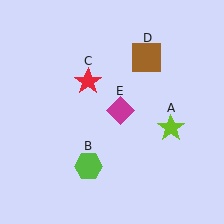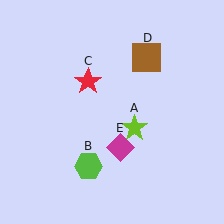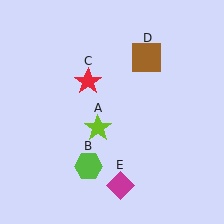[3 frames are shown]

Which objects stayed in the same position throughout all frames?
Lime hexagon (object B) and red star (object C) and brown square (object D) remained stationary.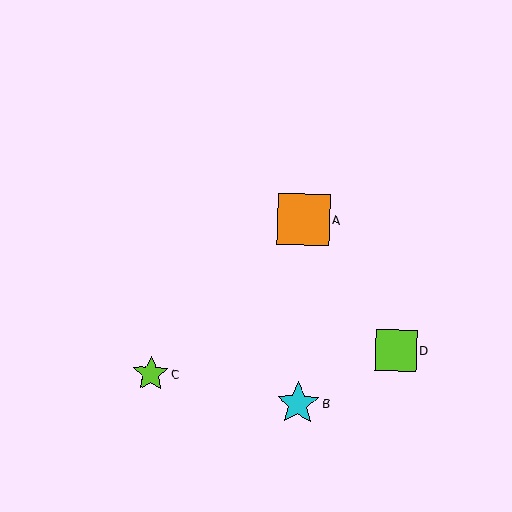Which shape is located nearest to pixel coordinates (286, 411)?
The cyan star (labeled B) at (298, 404) is nearest to that location.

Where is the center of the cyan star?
The center of the cyan star is at (298, 404).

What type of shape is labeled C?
Shape C is a lime star.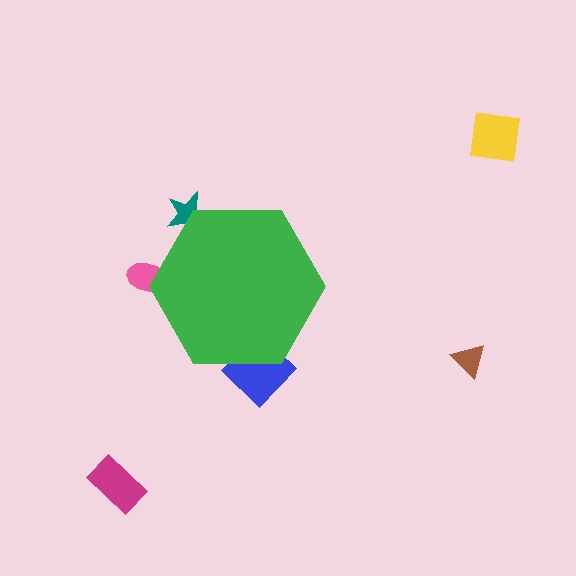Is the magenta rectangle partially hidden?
No, the magenta rectangle is fully visible.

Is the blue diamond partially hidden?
Yes, the blue diamond is partially hidden behind the green hexagon.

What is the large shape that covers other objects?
A green hexagon.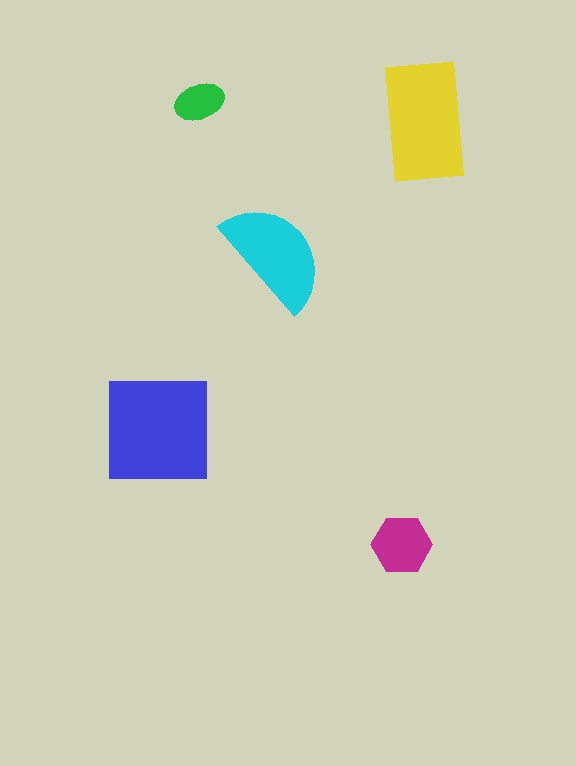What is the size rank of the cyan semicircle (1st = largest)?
3rd.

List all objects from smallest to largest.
The green ellipse, the magenta hexagon, the cyan semicircle, the yellow rectangle, the blue square.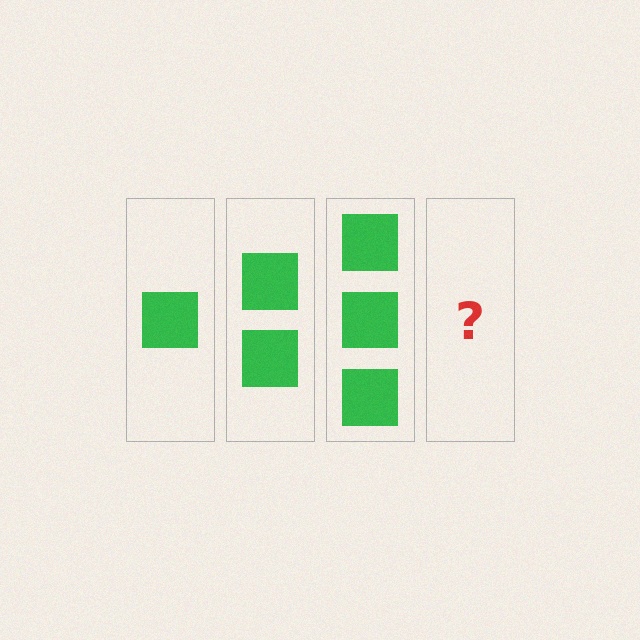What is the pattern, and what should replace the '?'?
The pattern is that each step adds one more square. The '?' should be 4 squares.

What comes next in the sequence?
The next element should be 4 squares.